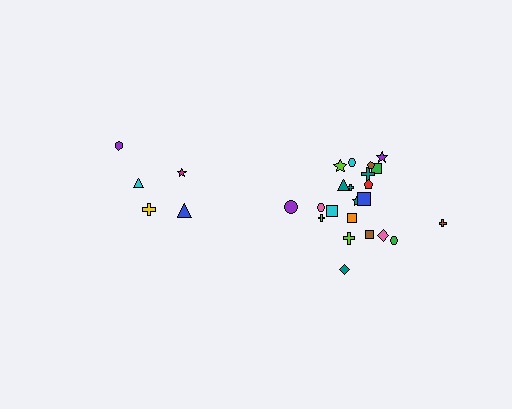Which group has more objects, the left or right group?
The right group.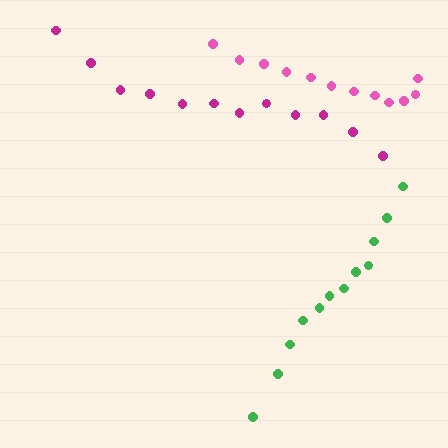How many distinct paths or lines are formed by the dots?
There are 3 distinct paths.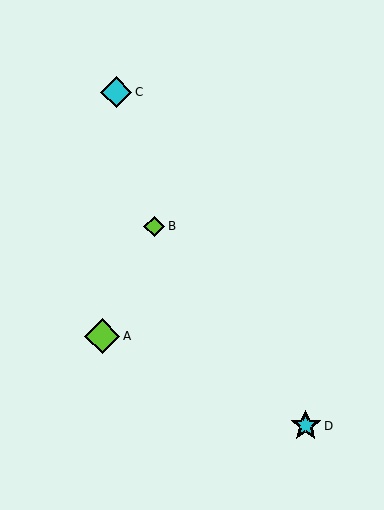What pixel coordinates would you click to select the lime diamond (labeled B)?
Click at (154, 226) to select the lime diamond B.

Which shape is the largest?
The lime diamond (labeled A) is the largest.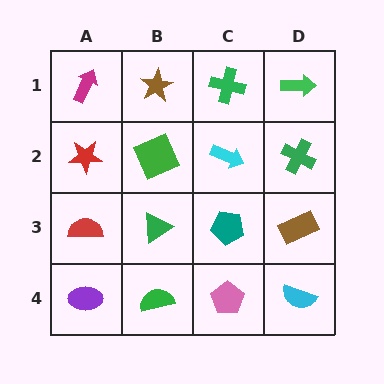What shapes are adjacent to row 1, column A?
A red star (row 2, column A), a brown star (row 1, column B).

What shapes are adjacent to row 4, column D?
A brown rectangle (row 3, column D), a pink pentagon (row 4, column C).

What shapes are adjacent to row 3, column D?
A green cross (row 2, column D), a cyan semicircle (row 4, column D), a teal pentagon (row 3, column C).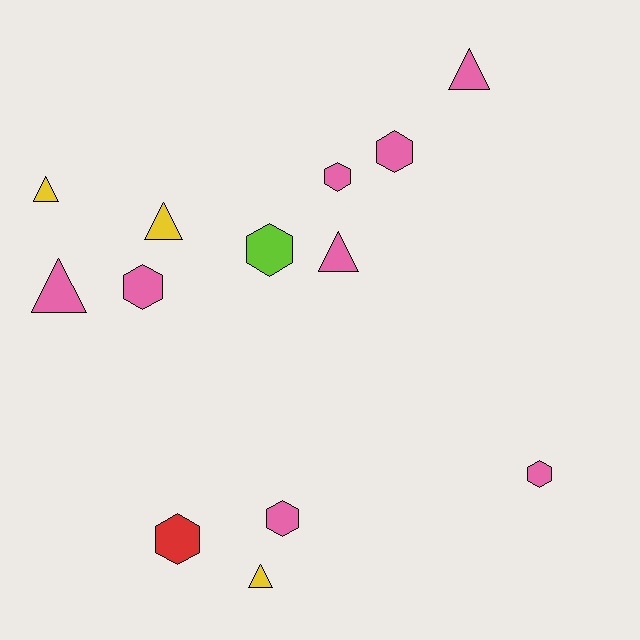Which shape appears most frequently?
Hexagon, with 7 objects.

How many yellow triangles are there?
There are 3 yellow triangles.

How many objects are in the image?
There are 13 objects.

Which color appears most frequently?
Pink, with 8 objects.